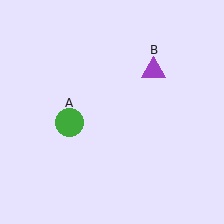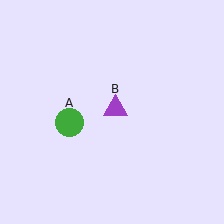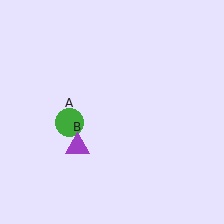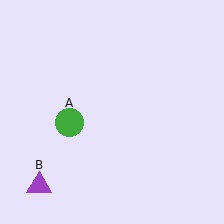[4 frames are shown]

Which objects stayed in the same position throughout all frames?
Green circle (object A) remained stationary.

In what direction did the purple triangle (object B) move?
The purple triangle (object B) moved down and to the left.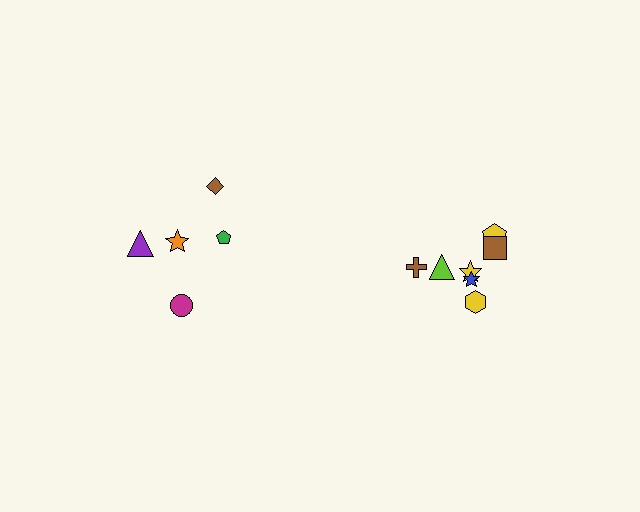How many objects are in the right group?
There are 7 objects.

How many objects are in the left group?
There are 5 objects.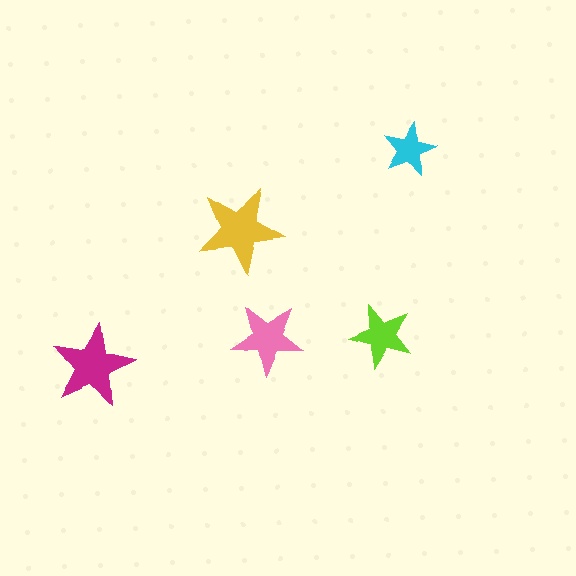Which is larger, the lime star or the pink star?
The pink one.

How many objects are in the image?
There are 5 objects in the image.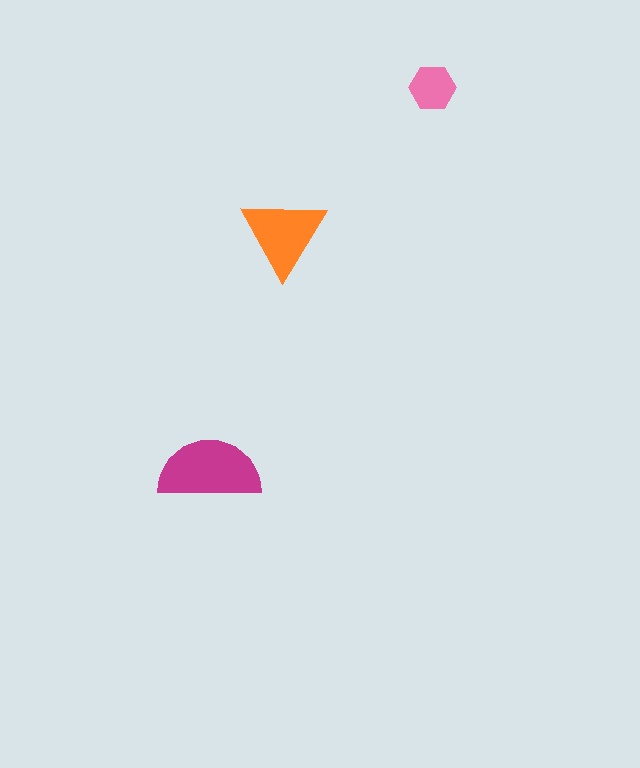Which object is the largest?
The magenta semicircle.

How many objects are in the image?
There are 3 objects in the image.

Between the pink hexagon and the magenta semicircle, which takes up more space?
The magenta semicircle.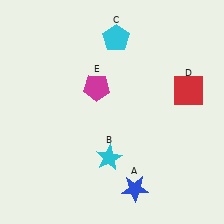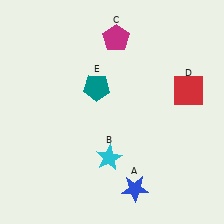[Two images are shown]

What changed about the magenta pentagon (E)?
In Image 1, E is magenta. In Image 2, it changed to teal.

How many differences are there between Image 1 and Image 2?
There are 2 differences between the two images.